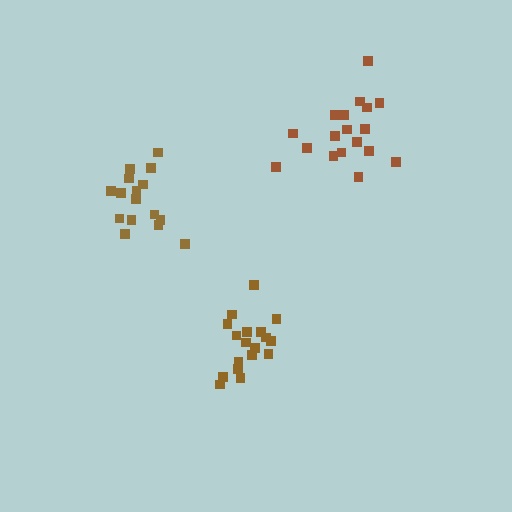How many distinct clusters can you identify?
There are 3 distinct clusters.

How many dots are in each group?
Group 1: 18 dots, Group 2: 18 dots, Group 3: 16 dots (52 total).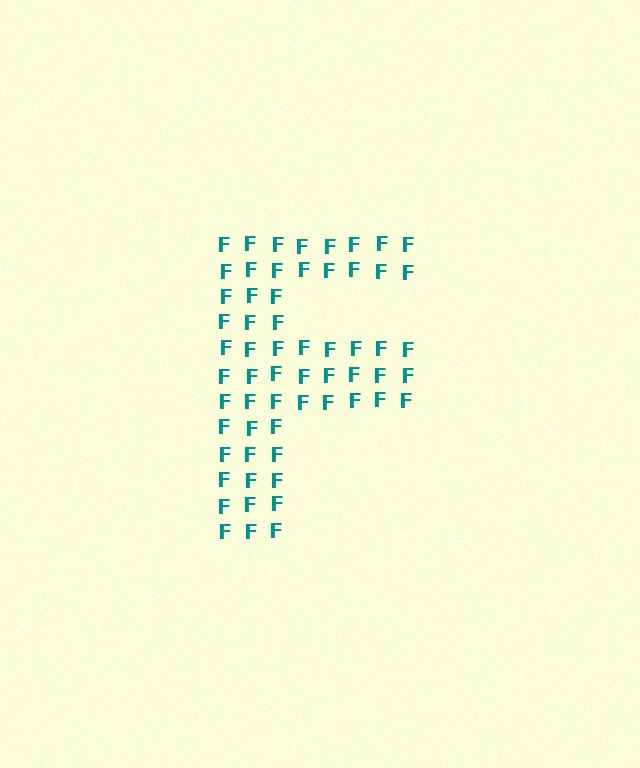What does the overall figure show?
The overall figure shows the letter F.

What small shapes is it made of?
It is made of small letter F's.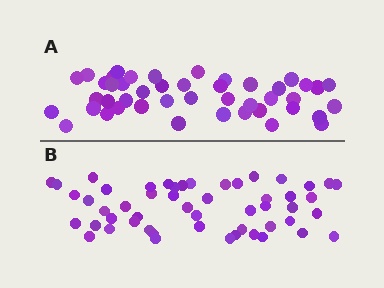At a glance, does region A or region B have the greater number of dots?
Region B (the bottom region) has more dots.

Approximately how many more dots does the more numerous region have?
Region B has roughly 8 or so more dots than region A.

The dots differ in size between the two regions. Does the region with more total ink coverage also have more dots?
No. Region A has more total ink coverage because its dots are larger, but region B actually contains more individual dots. Total area can be misleading — the number of items is what matters here.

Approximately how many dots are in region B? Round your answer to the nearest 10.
About 50 dots. (The exact count is 52, which rounds to 50.)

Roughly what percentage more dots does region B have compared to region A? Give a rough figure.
About 15% more.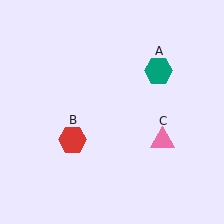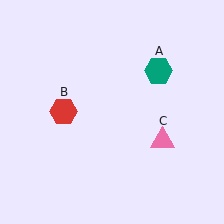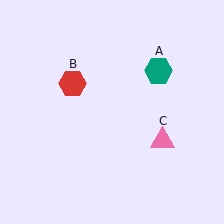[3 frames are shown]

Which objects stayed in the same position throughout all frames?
Teal hexagon (object A) and pink triangle (object C) remained stationary.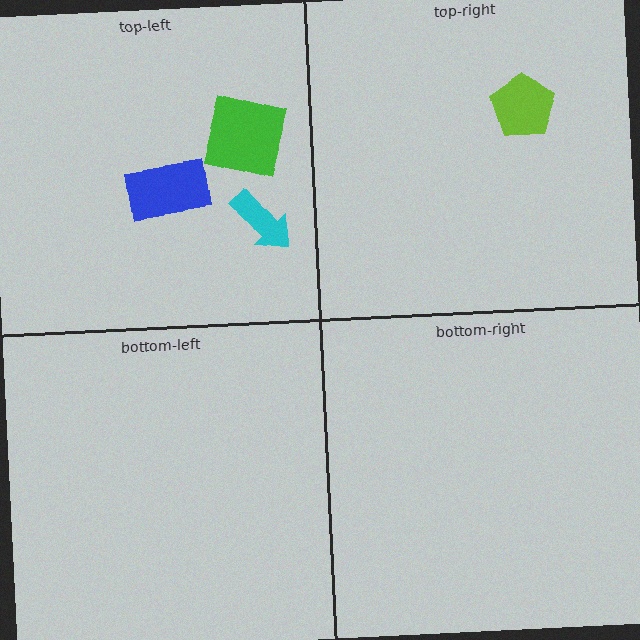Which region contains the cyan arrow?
The top-left region.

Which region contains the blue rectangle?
The top-left region.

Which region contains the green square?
The top-left region.